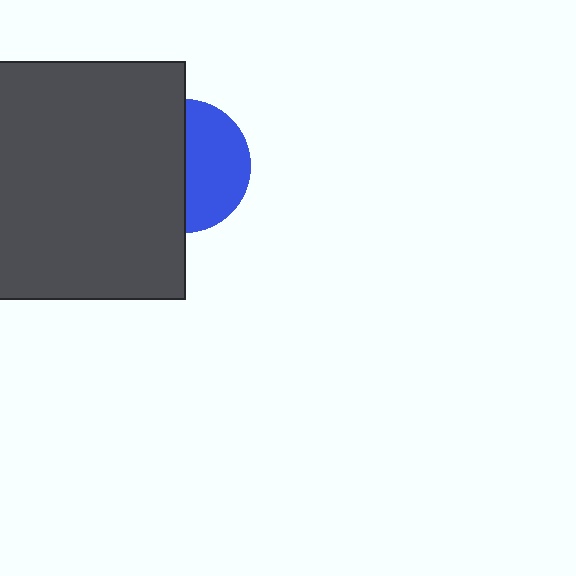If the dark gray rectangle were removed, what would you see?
You would see the complete blue circle.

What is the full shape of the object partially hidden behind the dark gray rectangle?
The partially hidden object is a blue circle.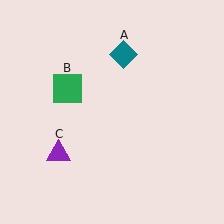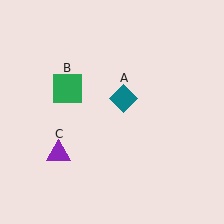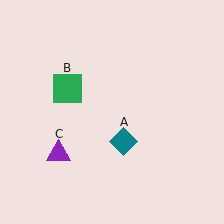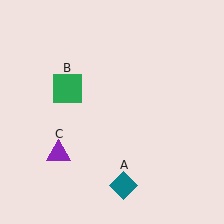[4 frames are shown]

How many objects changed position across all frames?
1 object changed position: teal diamond (object A).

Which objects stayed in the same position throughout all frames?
Green square (object B) and purple triangle (object C) remained stationary.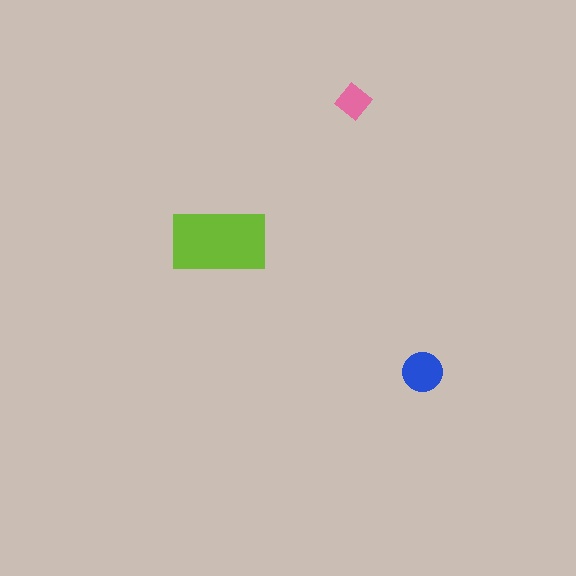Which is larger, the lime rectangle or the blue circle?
The lime rectangle.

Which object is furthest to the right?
The blue circle is rightmost.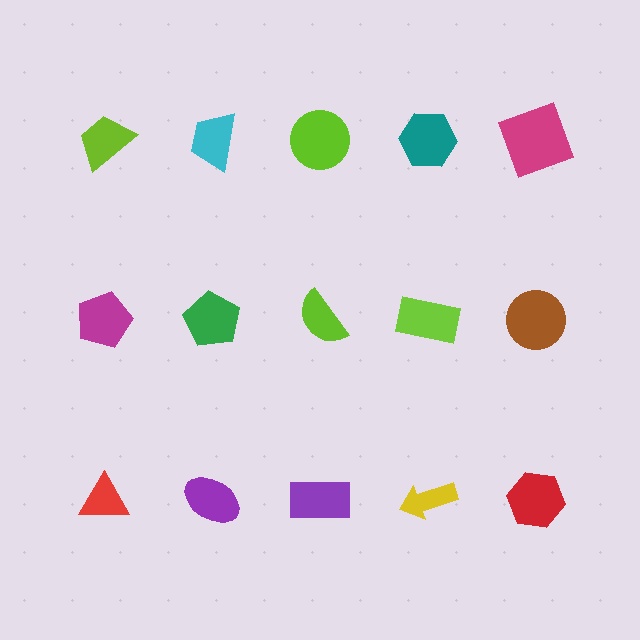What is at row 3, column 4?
A yellow arrow.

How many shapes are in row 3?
5 shapes.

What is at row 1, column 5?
A magenta square.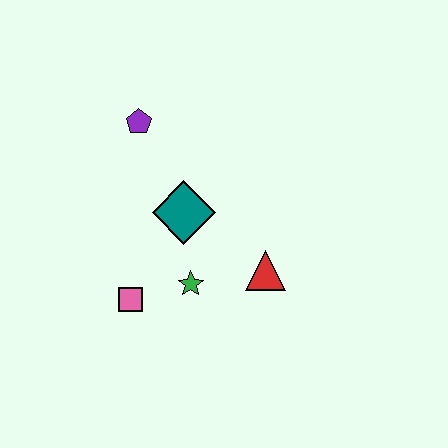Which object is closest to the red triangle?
The green star is closest to the red triangle.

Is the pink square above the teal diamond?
No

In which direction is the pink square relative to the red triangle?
The pink square is to the left of the red triangle.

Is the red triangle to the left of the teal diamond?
No